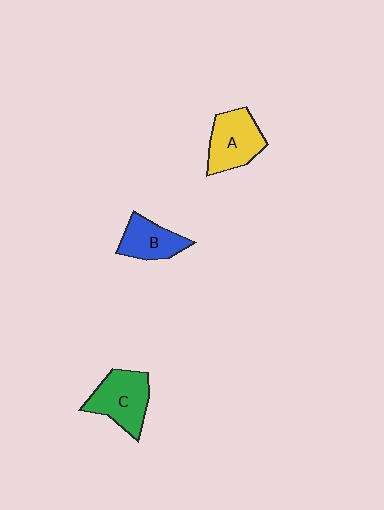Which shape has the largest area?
Shape C (green).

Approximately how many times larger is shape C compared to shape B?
Approximately 1.3 times.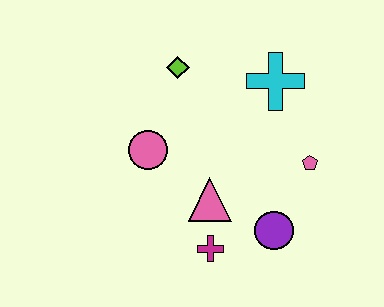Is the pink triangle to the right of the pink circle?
Yes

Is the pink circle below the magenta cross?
No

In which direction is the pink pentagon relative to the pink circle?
The pink pentagon is to the right of the pink circle.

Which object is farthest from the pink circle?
The pink pentagon is farthest from the pink circle.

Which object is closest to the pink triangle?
The magenta cross is closest to the pink triangle.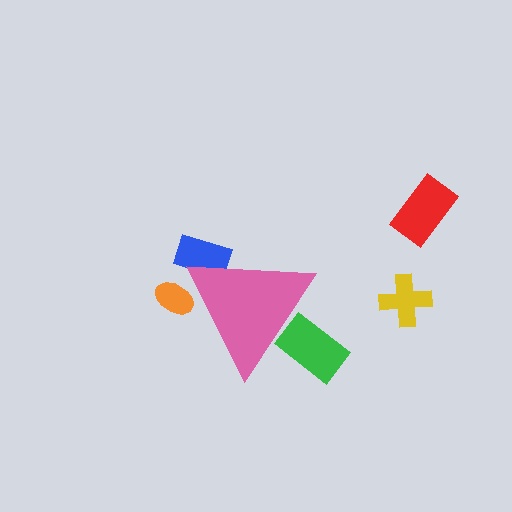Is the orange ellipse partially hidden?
Yes, the orange ellipse is partially hidden behind the pink triangle.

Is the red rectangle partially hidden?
No, the red rectangle is fully visible.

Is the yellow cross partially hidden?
No, the yellow cross is fully visible.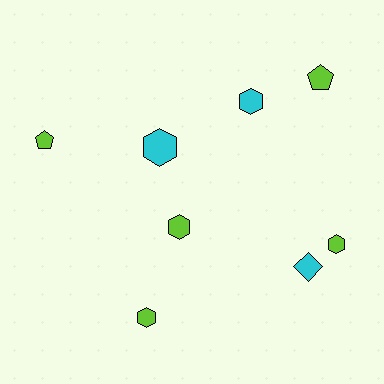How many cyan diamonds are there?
There is 1 cyan diamond.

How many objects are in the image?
There are 8 objects.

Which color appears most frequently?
Lime, with 5 objects.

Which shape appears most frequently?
Hexagon, with 5 objects.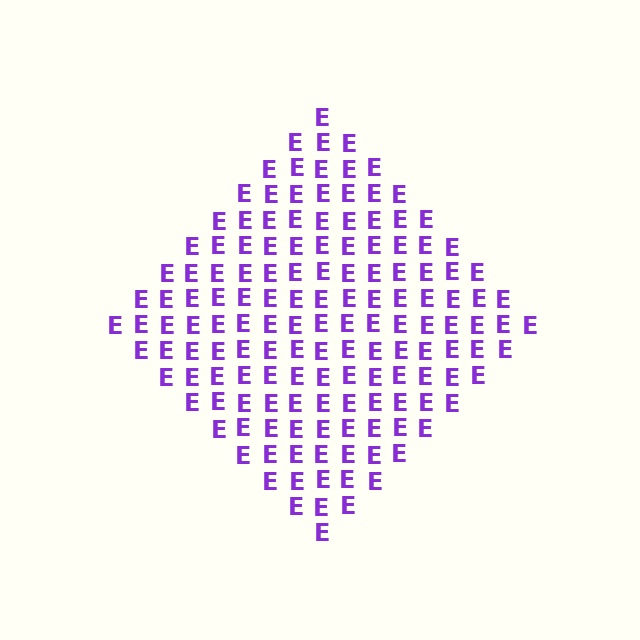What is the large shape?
The large shape is a diamond.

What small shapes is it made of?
It is made of small letter E's.